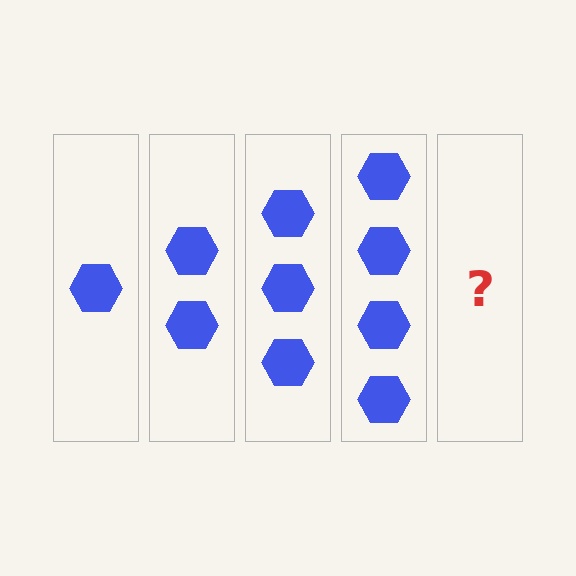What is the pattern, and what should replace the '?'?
The pattern is that each step adds one more hexagon. The '?' should be 5 hexagons.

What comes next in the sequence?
The next element should be 5 hexagons.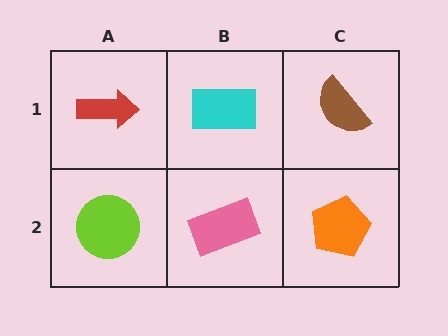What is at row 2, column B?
A pink rectangle.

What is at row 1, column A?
A red arrow.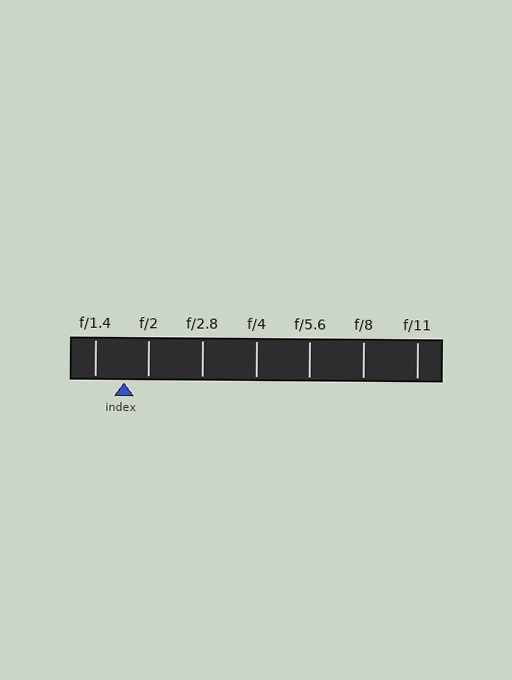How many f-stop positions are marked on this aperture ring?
There are 7 f-stop positions marked.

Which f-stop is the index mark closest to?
The index mark is closest to f/2.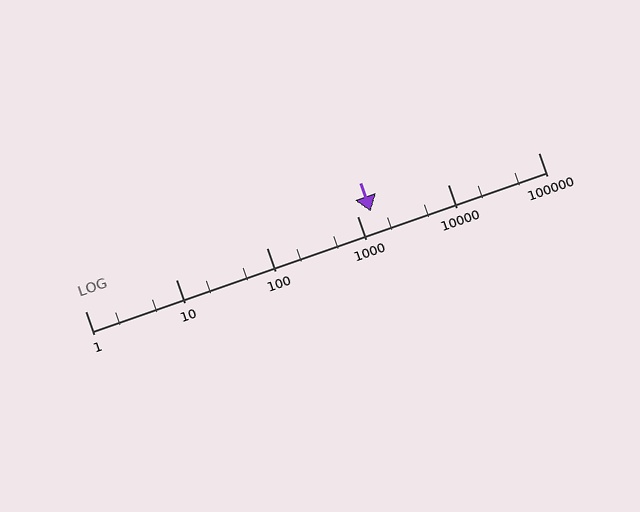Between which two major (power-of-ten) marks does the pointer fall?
The pointer is between 1000 and 10000.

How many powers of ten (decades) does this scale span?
The scale spans 5 decades, from 1 to 100000.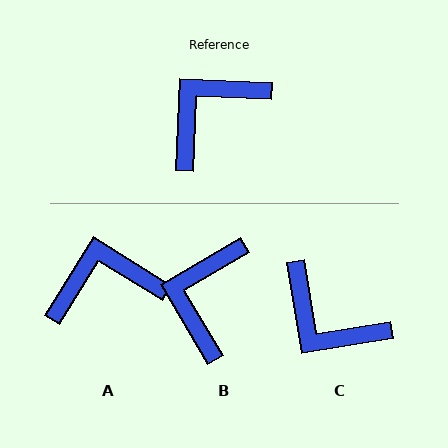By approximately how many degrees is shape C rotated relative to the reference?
Approximately 101 degrees counter-clockwise.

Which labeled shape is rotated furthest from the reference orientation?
C, about 101 degrees away.